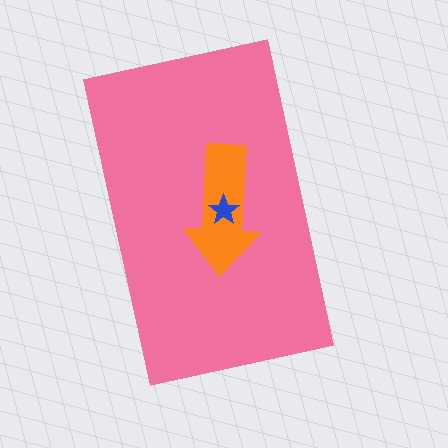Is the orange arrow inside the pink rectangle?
Yes.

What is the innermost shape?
The blue star.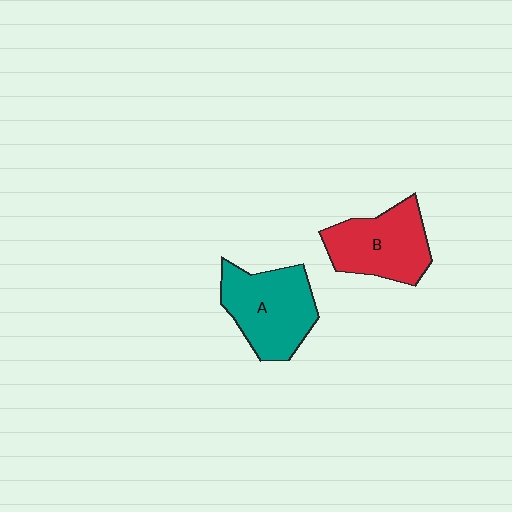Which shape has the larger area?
Shape A (teal).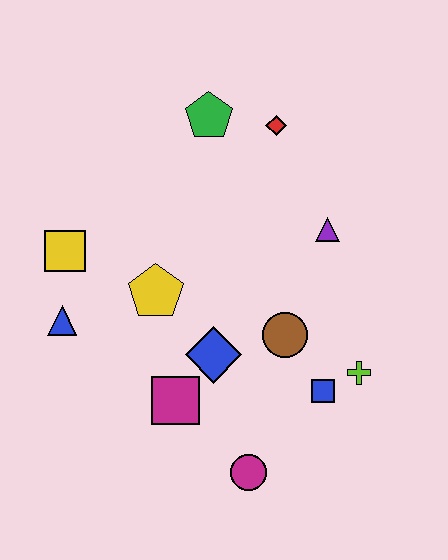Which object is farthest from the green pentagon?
The magenta circle is farthest from the green pentagon.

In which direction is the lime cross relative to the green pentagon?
The lime cross is below the green pentagon.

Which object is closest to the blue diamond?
The magenta square is closest to the blue diamond.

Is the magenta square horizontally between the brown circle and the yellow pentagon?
Yes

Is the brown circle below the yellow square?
Yes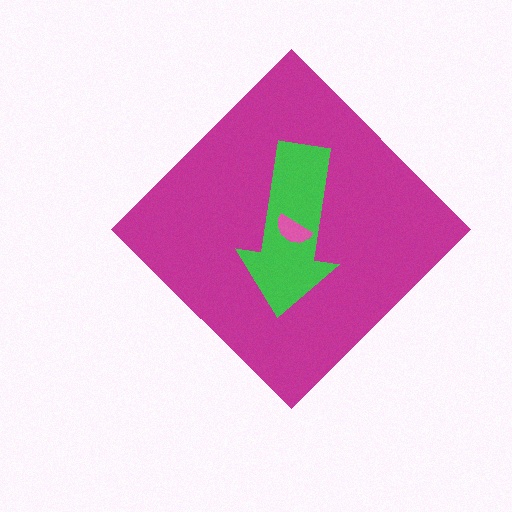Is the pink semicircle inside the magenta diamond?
Yes.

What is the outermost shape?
The magenta diamond.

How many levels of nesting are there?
3.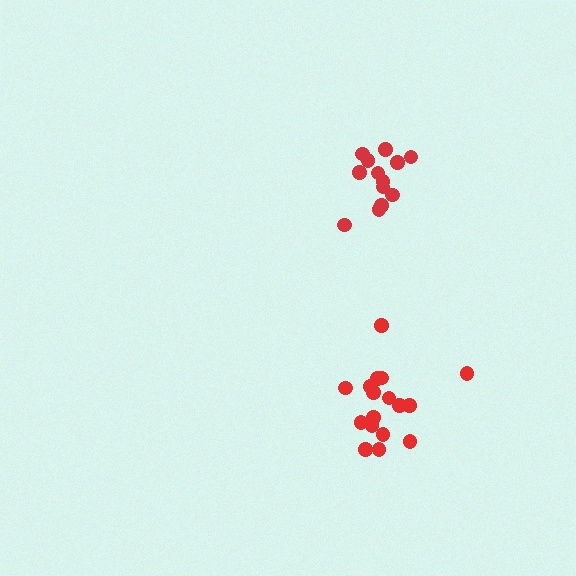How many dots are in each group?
Group 1: 13 dots, Group 2: 17 dots (30 total).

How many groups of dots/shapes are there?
There are 2 groups.